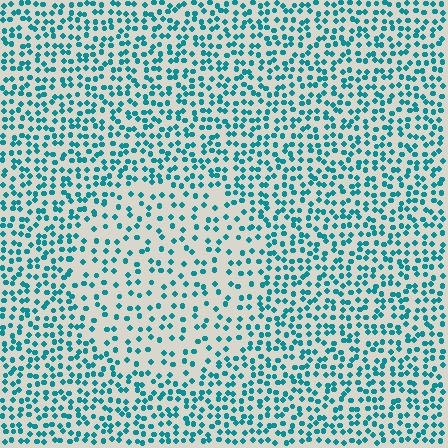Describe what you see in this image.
The image contains small teal elements arranged at two different densities. A circle-shaped region is visible where the elements are less densely packed than the surrounding area.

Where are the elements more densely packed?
The elements are more densely packed outside the circle boundary.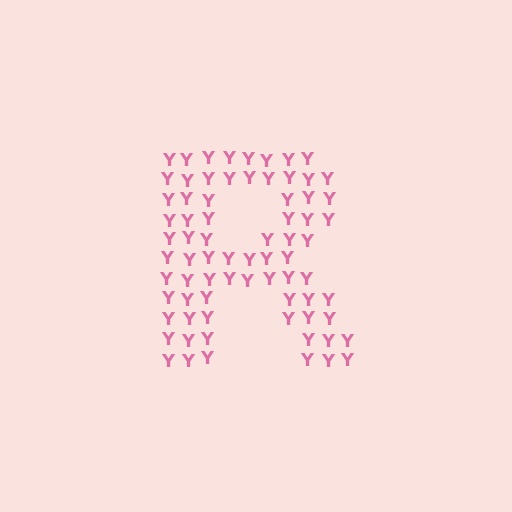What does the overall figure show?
The overall figure shows the letter R.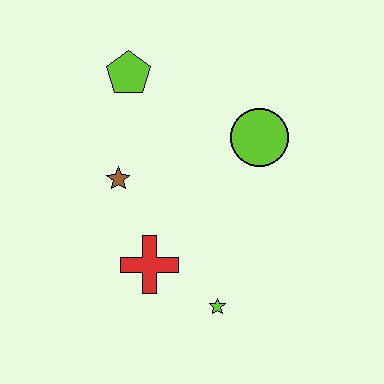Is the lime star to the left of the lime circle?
Yes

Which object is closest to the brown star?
The red cross is closest to the brown star.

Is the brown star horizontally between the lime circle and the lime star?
No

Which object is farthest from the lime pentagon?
The lime star is farthest from the lime pentagon.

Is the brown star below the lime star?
No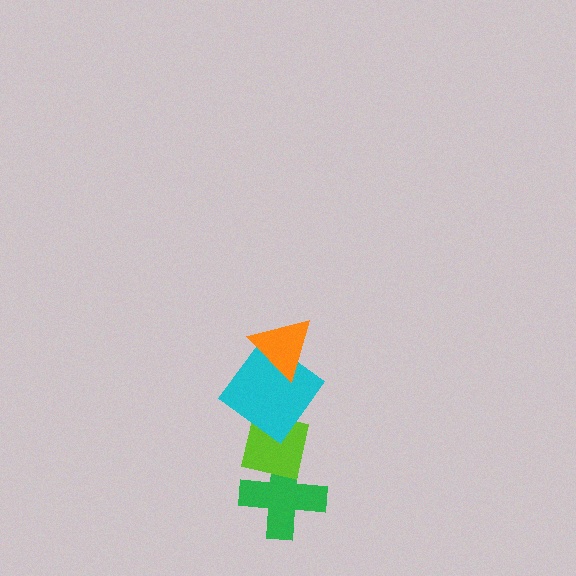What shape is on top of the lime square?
The cyan diamond is on top of the lime square.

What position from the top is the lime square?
The lime square is 3rd from the top.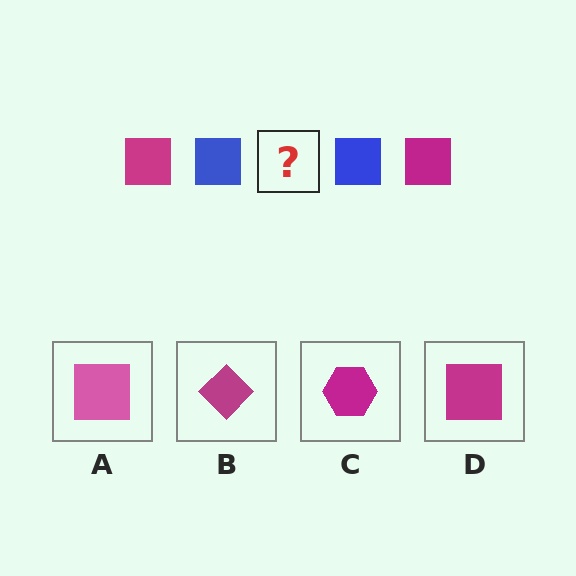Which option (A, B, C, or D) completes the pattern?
D.